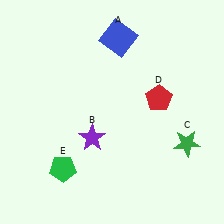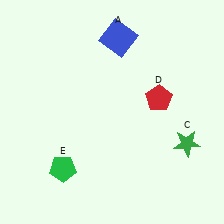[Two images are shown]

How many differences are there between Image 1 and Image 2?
There is 1 difference between the two images.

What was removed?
The purple star (B) was removed in Image 2.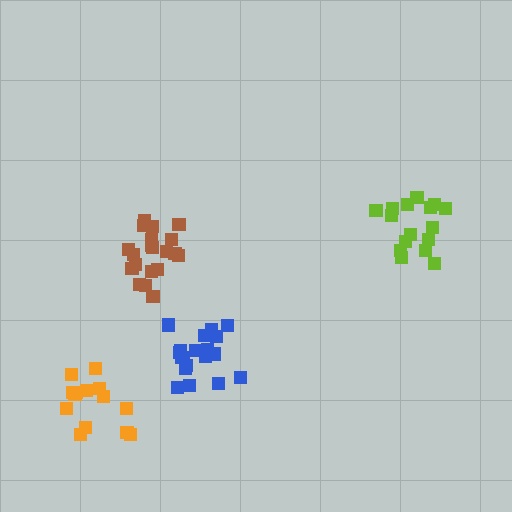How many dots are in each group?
Group 1: 20 dots, Group 2: 16 dots, Group 3: 14 dots, Group 4: 20 dots (70 total).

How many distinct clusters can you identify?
There are 4 distinct clusters.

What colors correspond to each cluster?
The clusters are colored: brown, lime, orange, blue.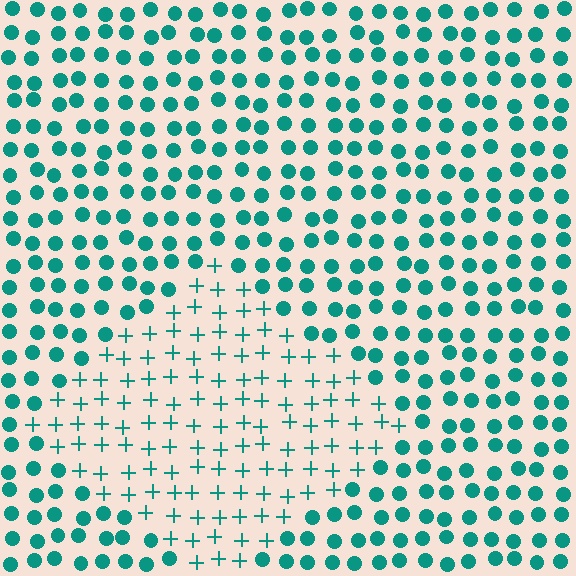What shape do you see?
I see a diamond.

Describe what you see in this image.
The image is filled with small teal elements arranged in a uniform grid. A diamond-shaped region contains plus signs, while the surrounding area contains circles. The boundary is defined purely by the change in element shape.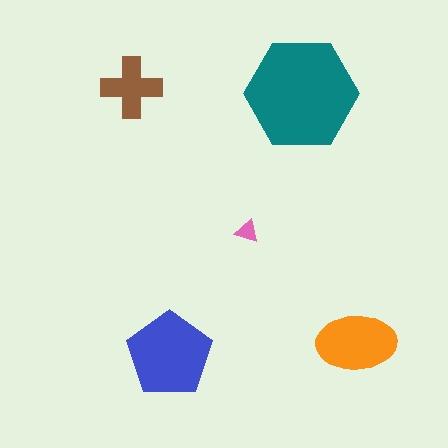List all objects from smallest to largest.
The pink triangle, the brown cross, the orange ellipse, the blue pentagon, the teal hexagon.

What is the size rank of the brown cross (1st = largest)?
4th.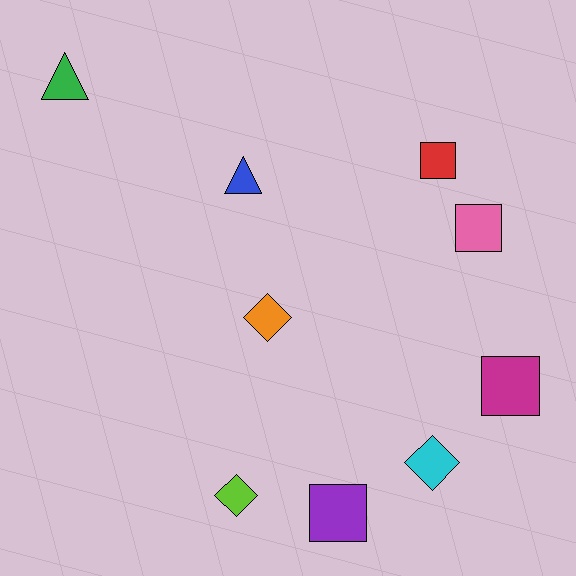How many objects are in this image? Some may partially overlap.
There are 9 objects.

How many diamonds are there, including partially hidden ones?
There are 3 diamonds.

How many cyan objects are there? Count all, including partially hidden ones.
There is 1 cyan object.